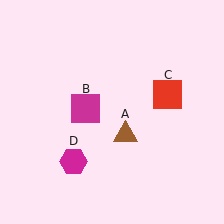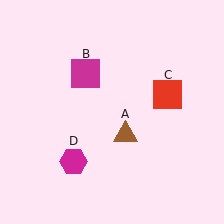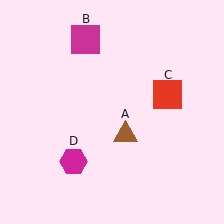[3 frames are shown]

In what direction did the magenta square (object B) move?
The magenta square (object B) moved up.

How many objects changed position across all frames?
1 object changed position: magenta square (object B).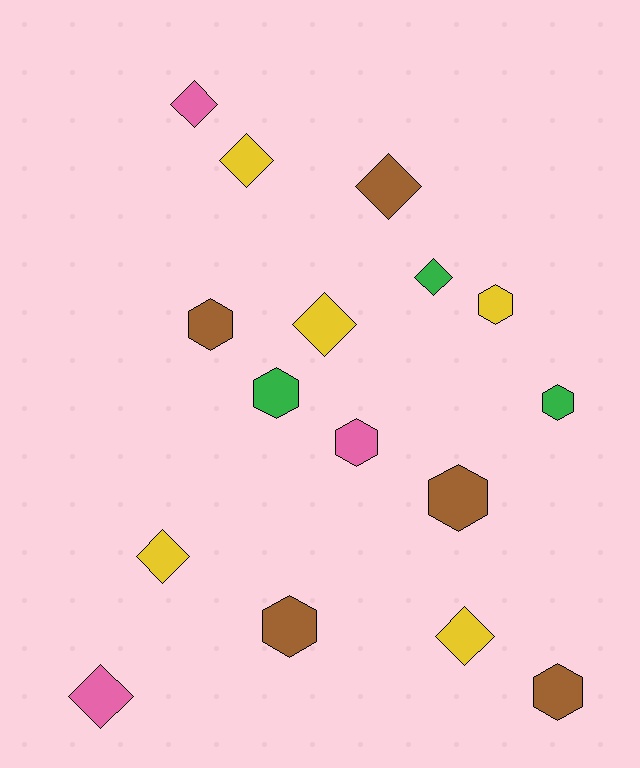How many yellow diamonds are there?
There are 4 yellow diamonds.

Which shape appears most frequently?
Diamond, with 8 objects.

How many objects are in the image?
There are 16 objects.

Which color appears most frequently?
Yellow, with 5 objects.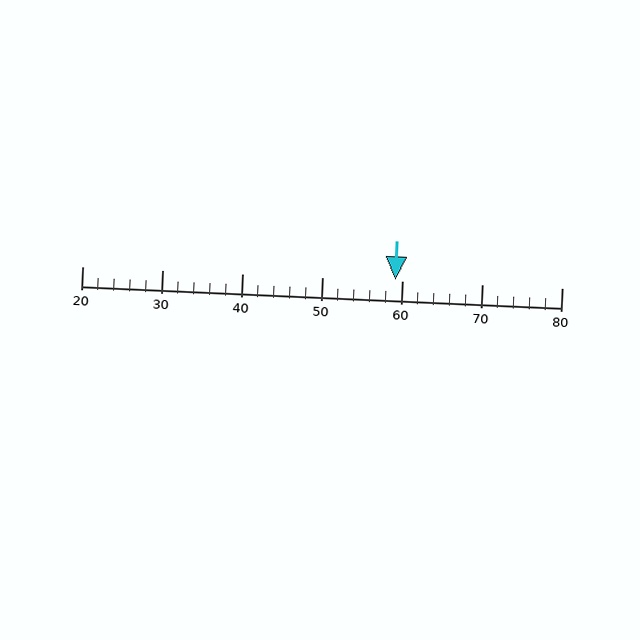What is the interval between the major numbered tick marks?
The major tick marks are spaced 10 units apart.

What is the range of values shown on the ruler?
The ruler shows values from 20 to 80.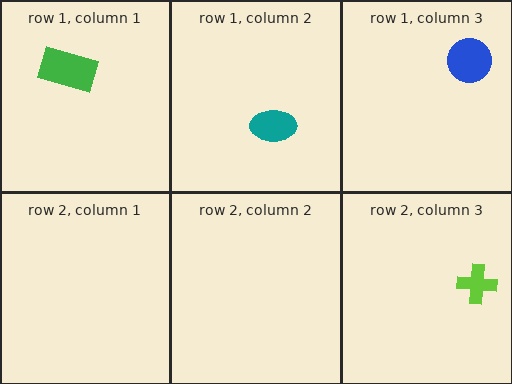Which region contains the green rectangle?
The row 1, column 1 region.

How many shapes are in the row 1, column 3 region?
1.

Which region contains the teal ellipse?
The row 1, column 2 region.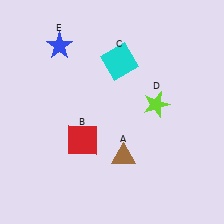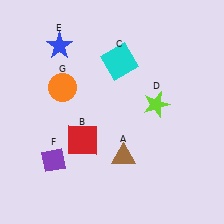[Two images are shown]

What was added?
A purple diamond (F), an orange circle (G) were added in Image 2.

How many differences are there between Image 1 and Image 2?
There are 2 differences between the two images.